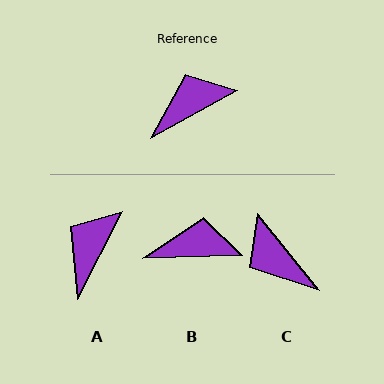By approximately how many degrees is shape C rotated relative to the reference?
Approximately 100 degrees counter-clockwise.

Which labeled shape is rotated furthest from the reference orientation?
C, about 100 degrees away.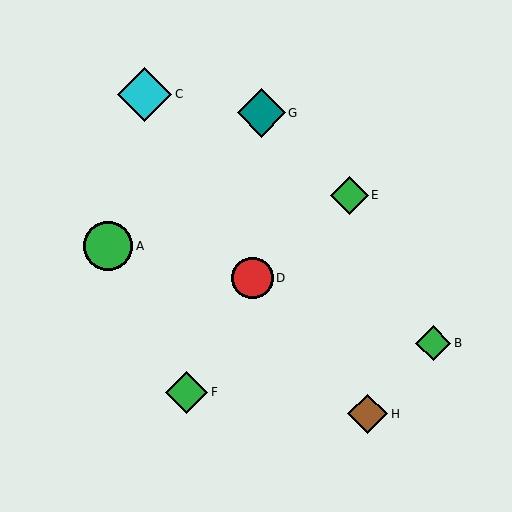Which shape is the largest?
The cyan diamond (labeled C) is the largest.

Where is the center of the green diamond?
The center of the green diamond is at (433, 343).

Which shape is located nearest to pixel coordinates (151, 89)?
The cyan diamond (labeled C) at (145, 94) is nearest to that location.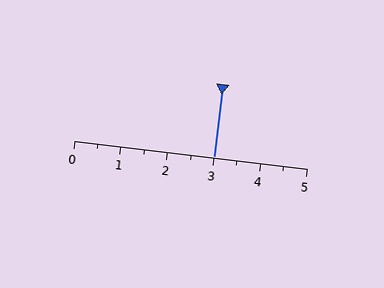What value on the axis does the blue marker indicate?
The marker indicates approximately 3.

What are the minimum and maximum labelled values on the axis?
The axis runs from 0 to 5.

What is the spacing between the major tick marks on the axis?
The major ticks are spaced 1 apart.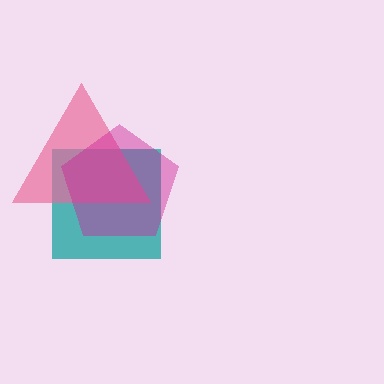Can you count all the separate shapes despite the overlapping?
Yes, there are 3 separate shapes.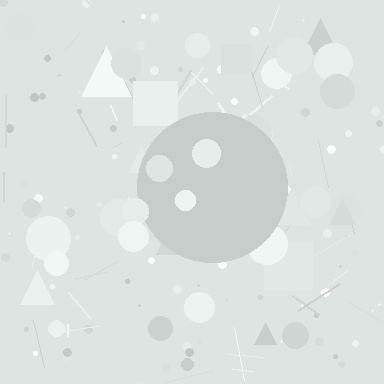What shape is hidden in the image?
A circle is hidden in the image.